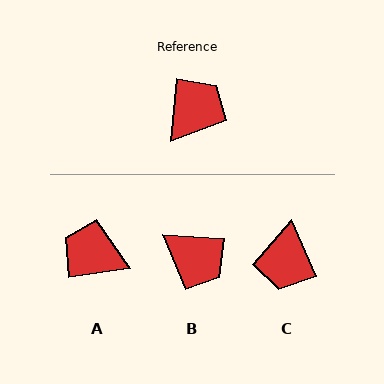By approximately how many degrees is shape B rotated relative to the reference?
Approximately 88 degrees clockwise.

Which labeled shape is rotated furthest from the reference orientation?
C, about 151 degrees away.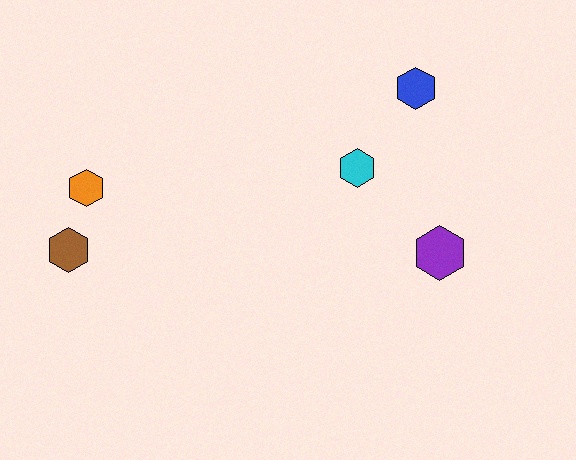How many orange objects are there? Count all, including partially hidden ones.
There is 1 orange object.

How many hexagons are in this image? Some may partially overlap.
There are 5 hexagons.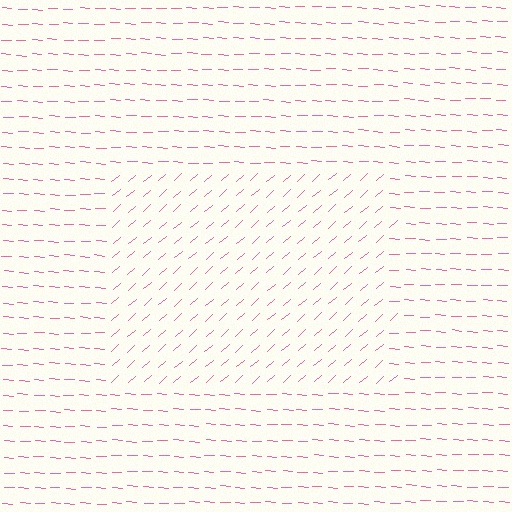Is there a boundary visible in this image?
Yes, there is a texture boundary formed by a change in line orientation.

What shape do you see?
I see a rectangle.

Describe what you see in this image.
The image is filled with small pink line segments. A rectangle region in the image has lines oriented differently from the surrounding lines, creating a visible texture boundary.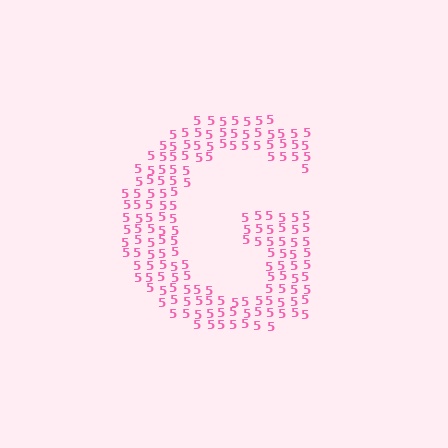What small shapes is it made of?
It is made of small digit 5's.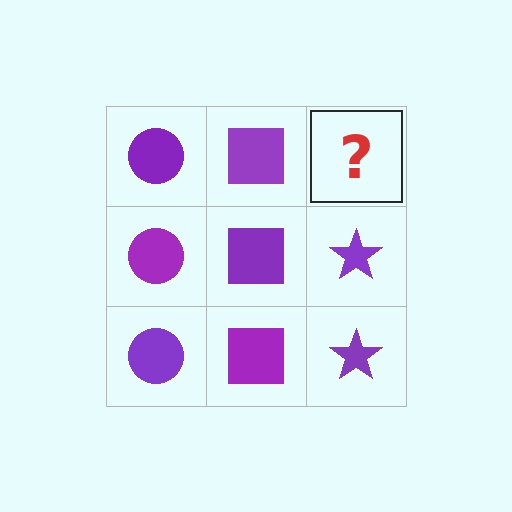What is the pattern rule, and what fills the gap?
The rule is that each column has a consistent shape. The gap should be filled with a purple star.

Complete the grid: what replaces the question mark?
The question mark should be replaced with a purple star.